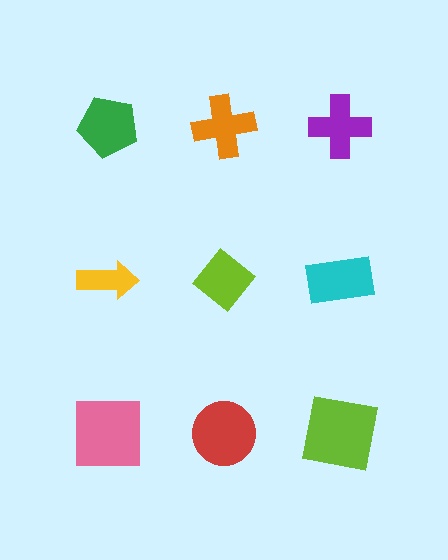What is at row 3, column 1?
A pink square.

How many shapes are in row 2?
3 shapes.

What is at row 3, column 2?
A red circle.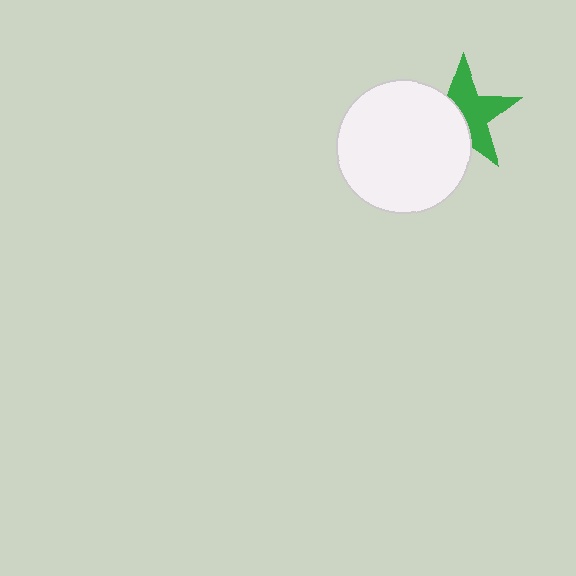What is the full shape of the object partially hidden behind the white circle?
The partially hidden object is a green star.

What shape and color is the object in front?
The object in front is a white circle.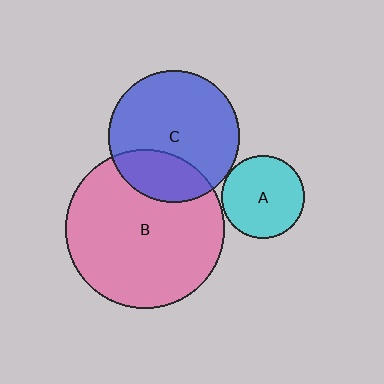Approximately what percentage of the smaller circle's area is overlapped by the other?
Approximately 25%.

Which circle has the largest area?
Circle B (pink).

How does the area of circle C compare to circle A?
Approximately 2.5 times.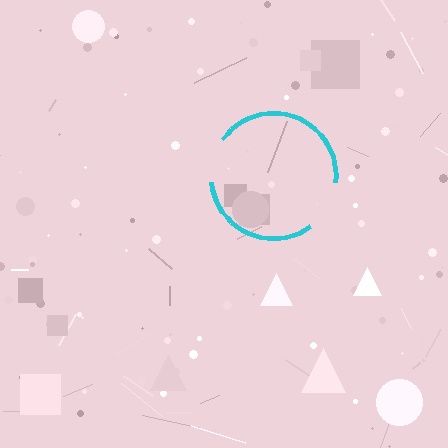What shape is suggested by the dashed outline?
The dashed outline suggests a circle.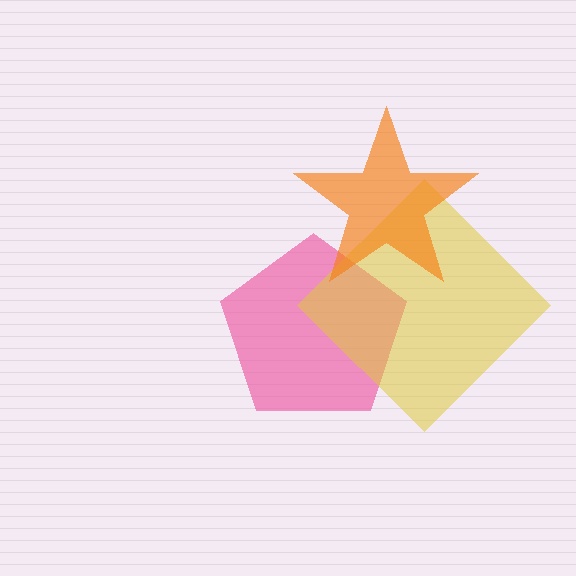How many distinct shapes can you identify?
There are 3 distinct shapes: a pink pentagon, a yellow diamond, an orange star.